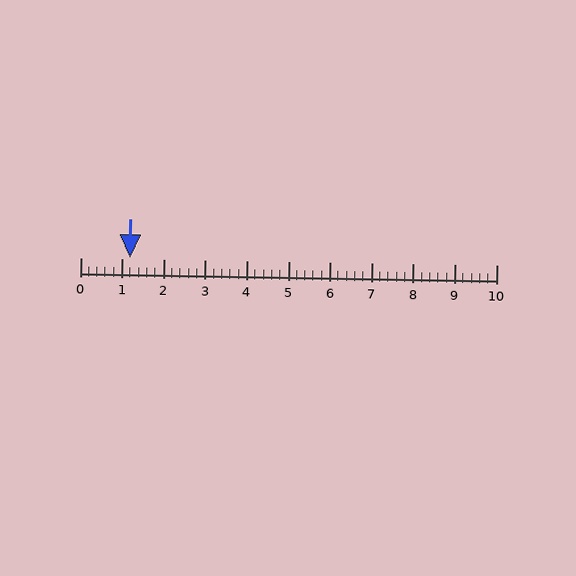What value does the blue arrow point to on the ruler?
The blue arrow points to approximately 1.2.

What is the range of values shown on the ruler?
The ruler shows values from 0 to 10.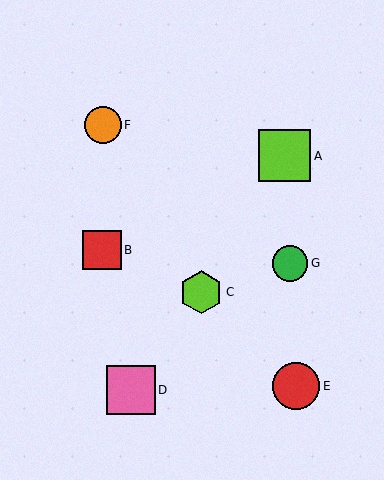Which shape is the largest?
The lime square (labeled A) is the largest.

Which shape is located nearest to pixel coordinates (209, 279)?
The lime hexagon (labeled C) at (201, 292) is nearest to that location.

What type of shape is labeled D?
Shape D is a pink square.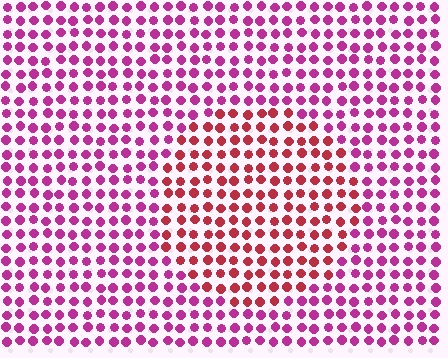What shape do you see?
I see a circle.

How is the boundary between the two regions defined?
The boundary is defined purely by a slight shift in hue (about 36 degrees). Spacing, size, and orientation are identical on both sides.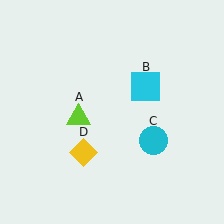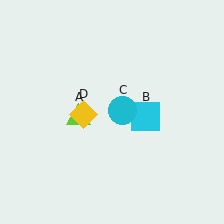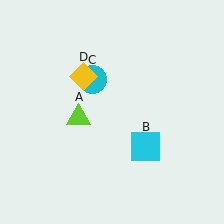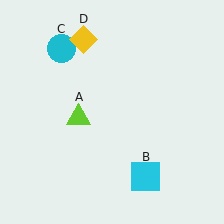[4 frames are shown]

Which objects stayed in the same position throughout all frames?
Lime triangle (object A) remained stationary.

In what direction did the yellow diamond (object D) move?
The yellow diamond (object D) moved up.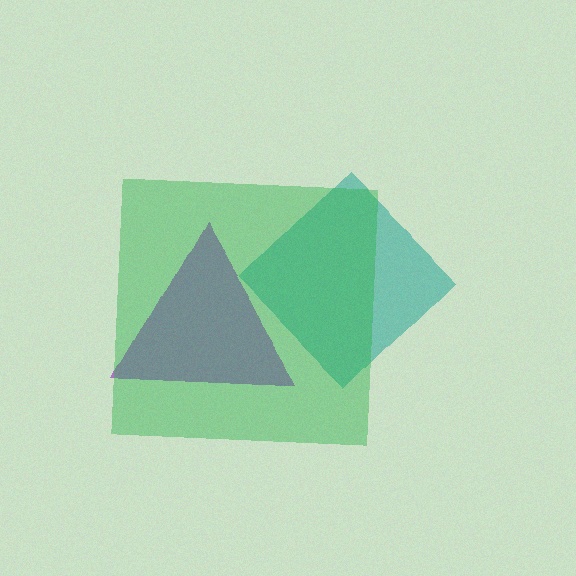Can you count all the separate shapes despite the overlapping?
Yes, there are 3 separate shapes.